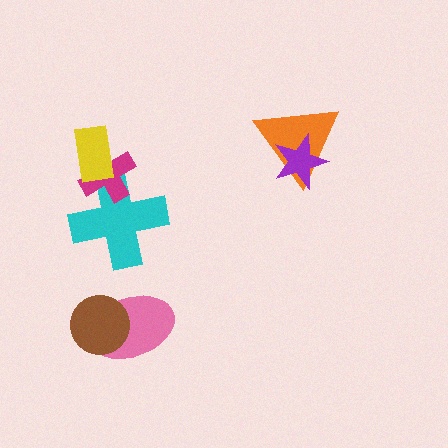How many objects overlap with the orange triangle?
1 object overlaps with the orange triangle.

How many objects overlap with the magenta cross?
2 objects overlap with the magenta cross.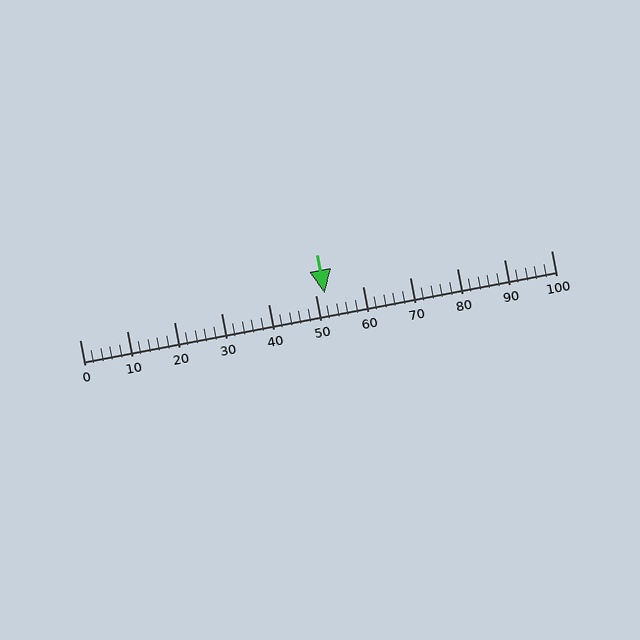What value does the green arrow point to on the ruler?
The green arrow points to approximately 52.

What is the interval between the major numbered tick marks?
The major tick marks are spaced 10 units apart.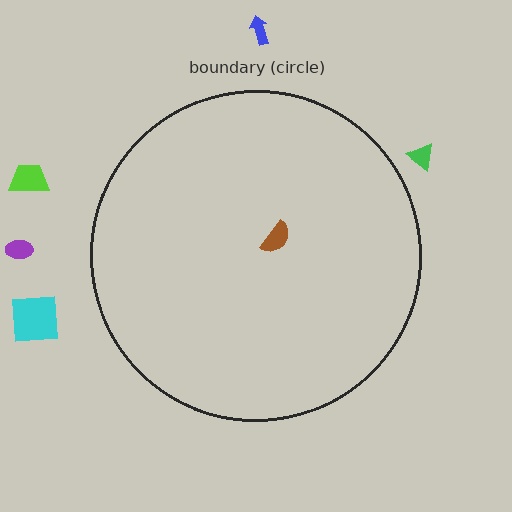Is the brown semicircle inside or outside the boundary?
Inside.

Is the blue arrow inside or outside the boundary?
Outside.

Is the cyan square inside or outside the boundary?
Outside.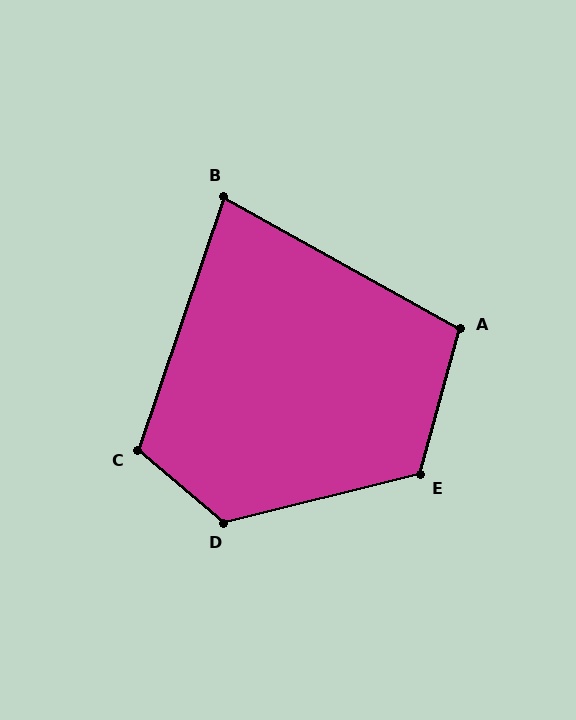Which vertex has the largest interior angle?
D, at approximately 126 degrees.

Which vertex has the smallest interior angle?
B, at approximately 80 degrees.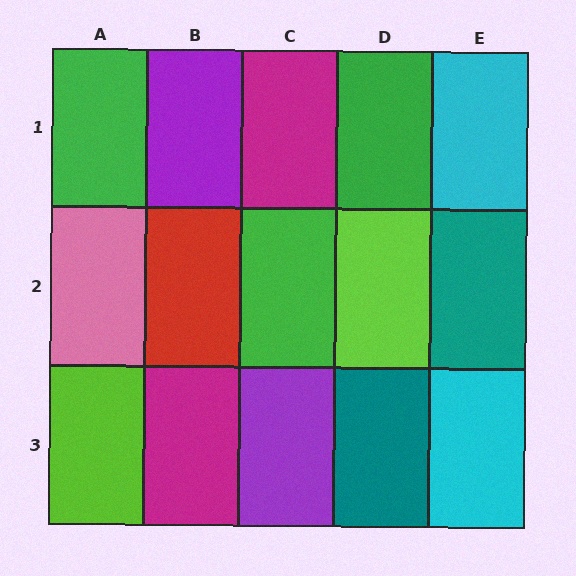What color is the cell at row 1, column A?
Green.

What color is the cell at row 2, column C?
Green.